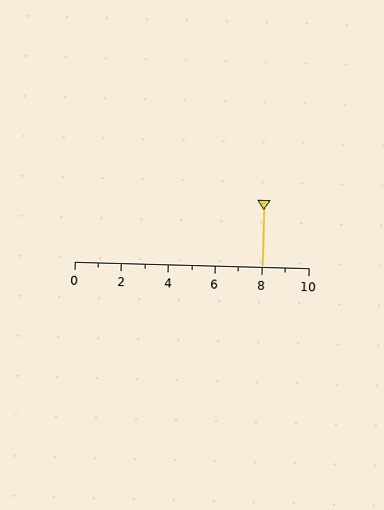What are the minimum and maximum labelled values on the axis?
The axis runs from 0 to 10.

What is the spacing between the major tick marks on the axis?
The major ticks are spaced 2 apart.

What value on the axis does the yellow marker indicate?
The marker indicates approximately 8.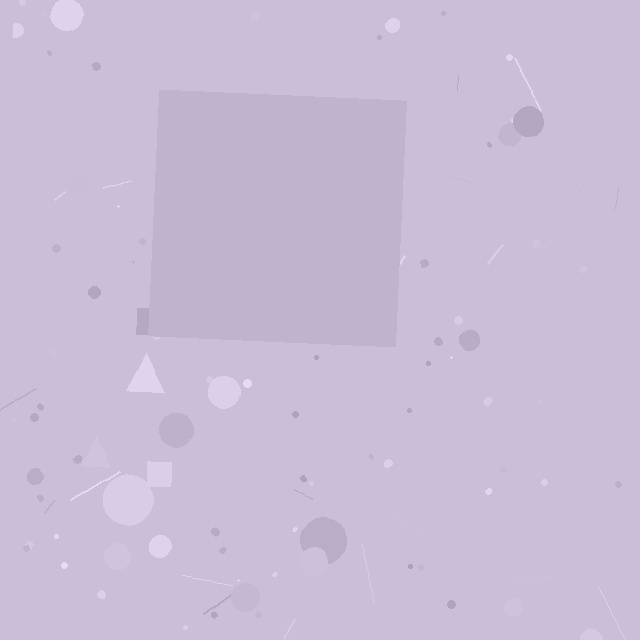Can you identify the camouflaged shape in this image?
The camouflaged shape is a square.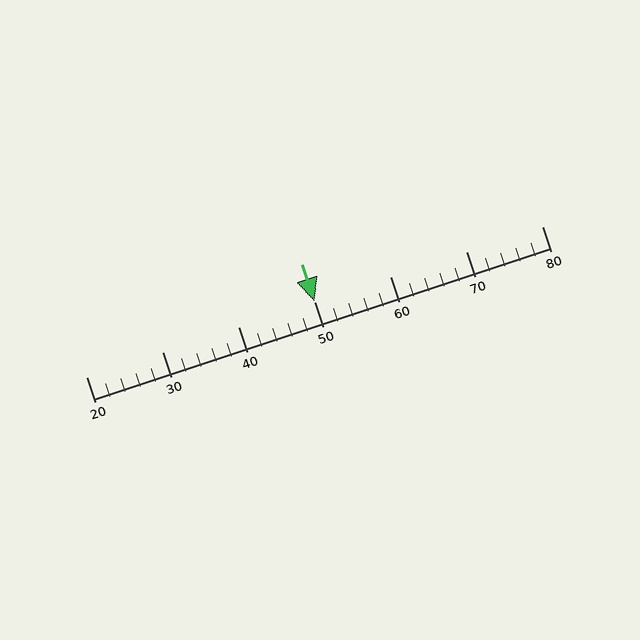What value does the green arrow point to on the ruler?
The green arrow points to approximately 50.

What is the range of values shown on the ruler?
The ruler shows values from 20 to 80.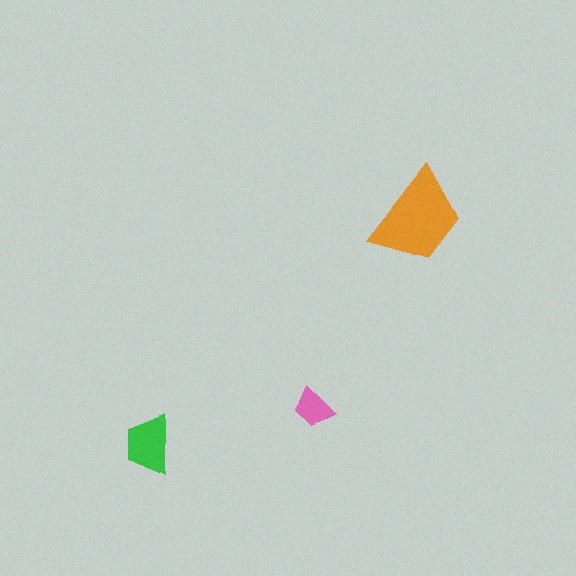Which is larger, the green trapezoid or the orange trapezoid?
The orange one.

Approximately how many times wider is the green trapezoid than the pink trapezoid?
About 1.5 times wider.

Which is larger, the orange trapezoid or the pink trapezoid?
The orange one.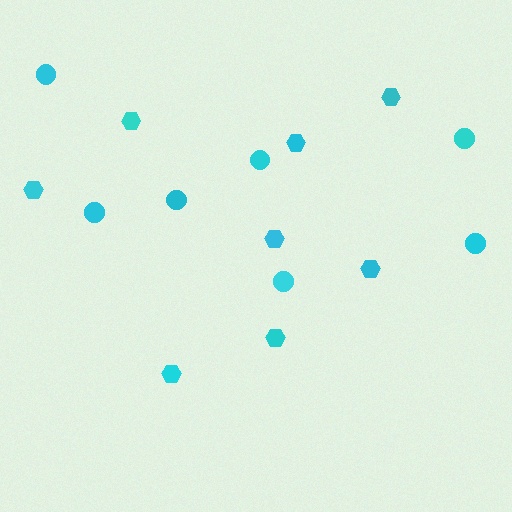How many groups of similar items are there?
There are 2 groups: one group of circles (7) and one group of hexagons (8).